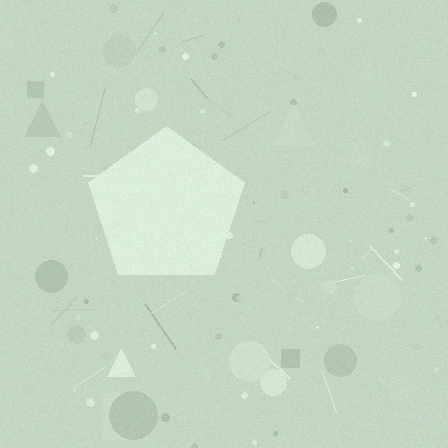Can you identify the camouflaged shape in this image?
The camouflaged shape is a pentagon.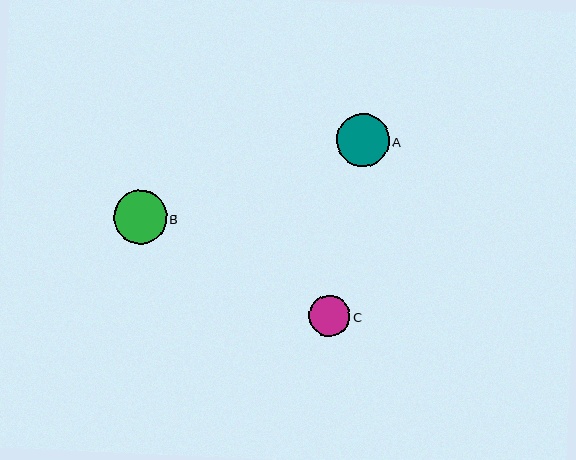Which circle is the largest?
Circle B is the largest with a size of approximately 53 pixels.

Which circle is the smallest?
Circle C is the smallest with a size of approximately 42 pixels.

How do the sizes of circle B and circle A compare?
Circle B and circle A are approximately the same size.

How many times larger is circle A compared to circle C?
Circle A is approximately 1.3 times the size of circle C.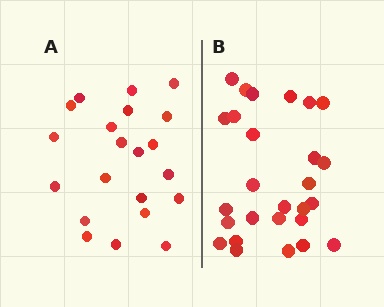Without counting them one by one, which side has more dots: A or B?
Region B (the right region) has more dots.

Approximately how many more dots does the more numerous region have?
Region B has about 6 more dots than region A.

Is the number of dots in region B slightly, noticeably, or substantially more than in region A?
Region B has noticeably more, but not dramatically so. The ratio is roughly 1.3 to 1.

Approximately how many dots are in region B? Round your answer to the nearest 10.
About 30 dots. (The exact count is 27, which rounds to 30.)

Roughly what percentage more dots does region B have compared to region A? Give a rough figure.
About 30% more.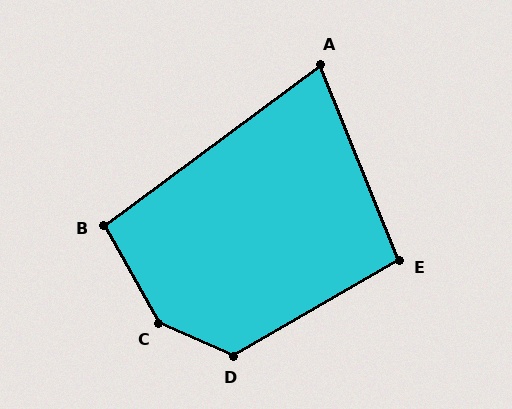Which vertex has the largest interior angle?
C, at approximately 143 degrees.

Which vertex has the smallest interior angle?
A, at approximately 75 degrees.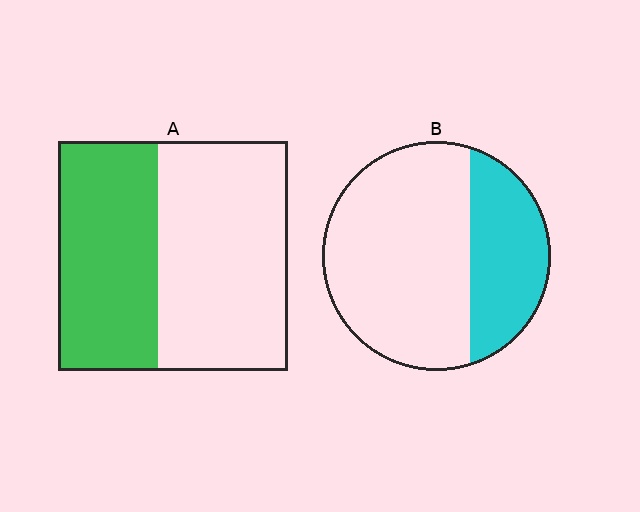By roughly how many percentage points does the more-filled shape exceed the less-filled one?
By roughly 10 percentage points (A over B).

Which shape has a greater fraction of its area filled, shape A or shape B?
Shape A.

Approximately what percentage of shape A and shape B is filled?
A is approximately 45% and B is approximately 30%.